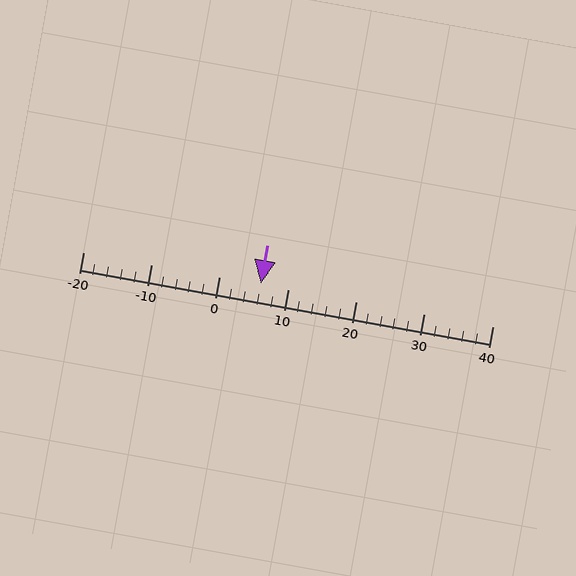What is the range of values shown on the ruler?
The ruler shows values from -20 to 40.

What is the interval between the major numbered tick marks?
The major tick marks are spaced 10 units apart.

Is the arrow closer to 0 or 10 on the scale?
The arrow is closer to 10.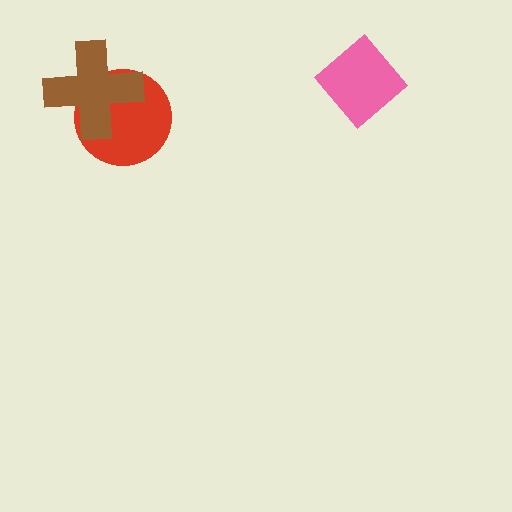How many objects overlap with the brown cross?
1 object overlaps with the brown cross.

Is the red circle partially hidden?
Yes, it is partially covered by another shape.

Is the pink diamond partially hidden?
No, no other shape covers it.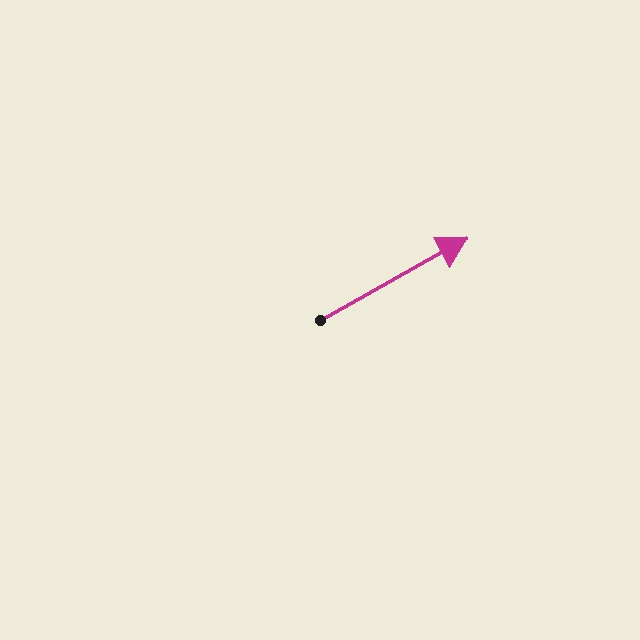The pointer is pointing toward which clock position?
Roughly 2 o'clock.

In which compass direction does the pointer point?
Northeast.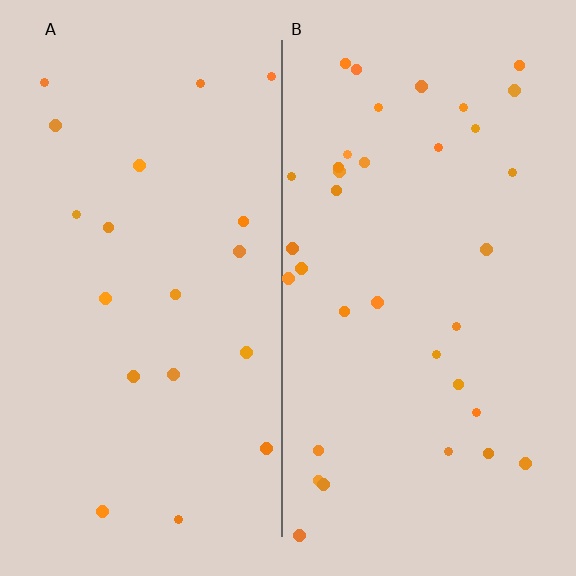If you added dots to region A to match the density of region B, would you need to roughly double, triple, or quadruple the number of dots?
Approximately double.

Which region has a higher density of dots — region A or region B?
B (the right).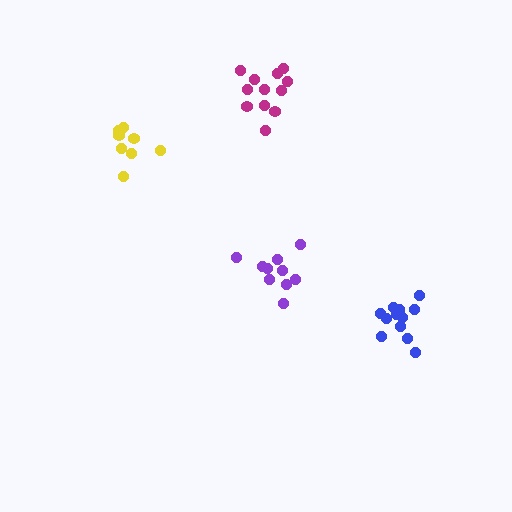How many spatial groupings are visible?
There are 4 spatial groupings.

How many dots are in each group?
Group 1: 12 dots, Group 2: 8 dots, Group 3: 10 dots, Group 4: 13 dots (43 total).